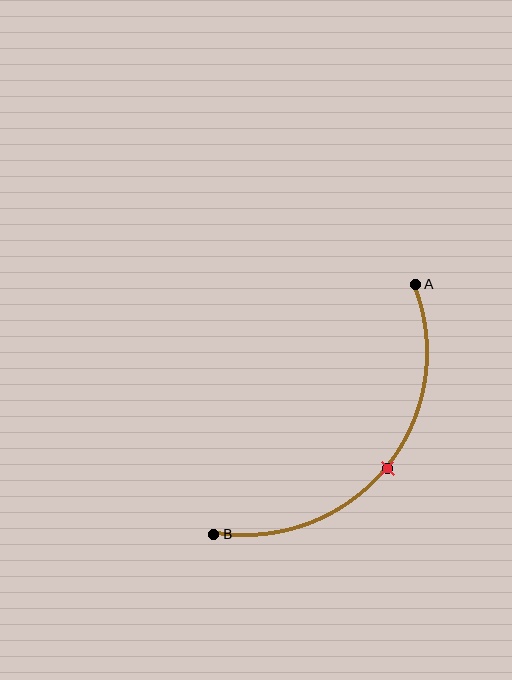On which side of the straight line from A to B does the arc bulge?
The arc bulges below and to the right of the straight line connecting A and B.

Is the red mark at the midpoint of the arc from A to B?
Yes. The red mark lies on the arc at equal arc-length from both A and B — it is the arc midpoint.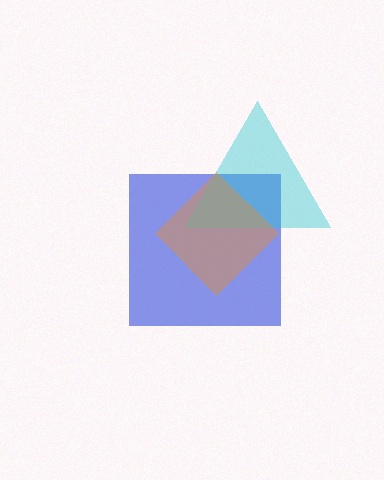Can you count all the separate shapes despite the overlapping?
Yes, there are 3 separate shapes.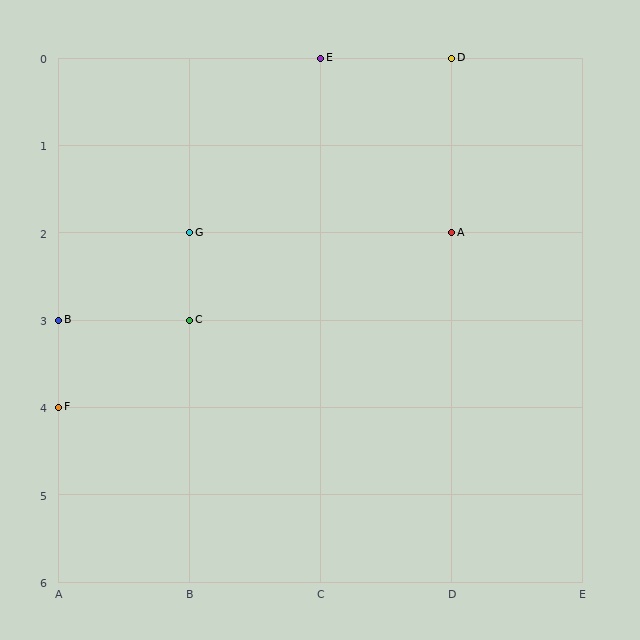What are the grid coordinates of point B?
Point B is at grid coordinates (A, 3).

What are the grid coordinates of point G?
Point G is at grid coordinates (B, 2).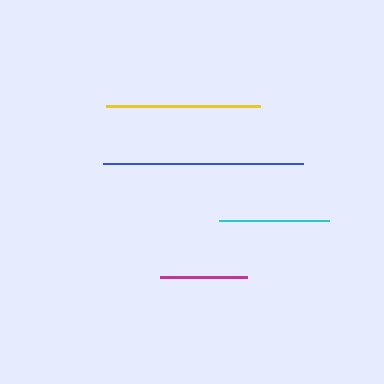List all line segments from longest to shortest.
From longest to shortest: blue, yellow, cyan, magenta.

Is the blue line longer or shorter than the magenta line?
The blue line is longer than the magenta line.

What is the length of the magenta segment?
The magenta segment is approximately 87 pixels long.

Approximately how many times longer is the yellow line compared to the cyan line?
The yellow line is approximately 1.4 times the length of the cyan line.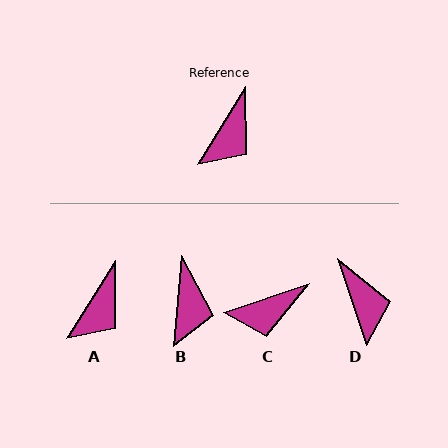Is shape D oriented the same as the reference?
No, it is off by about 51 degrees.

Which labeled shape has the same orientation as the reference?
A.